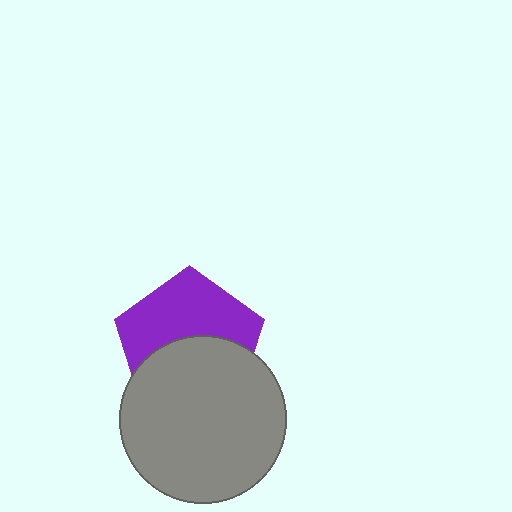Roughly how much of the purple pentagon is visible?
About half of it is visible (roughly 52%).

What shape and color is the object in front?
The object in front is a gray circle.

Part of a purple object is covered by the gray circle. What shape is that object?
It is a pentagon.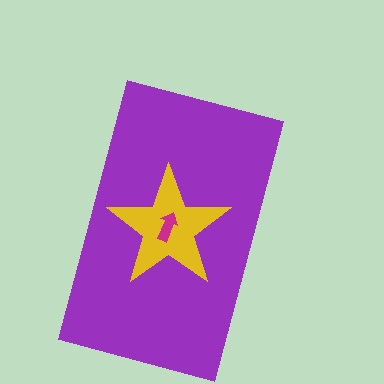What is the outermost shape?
The purple rectangle.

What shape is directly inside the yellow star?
The magenta arrow.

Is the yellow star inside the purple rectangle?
Yes.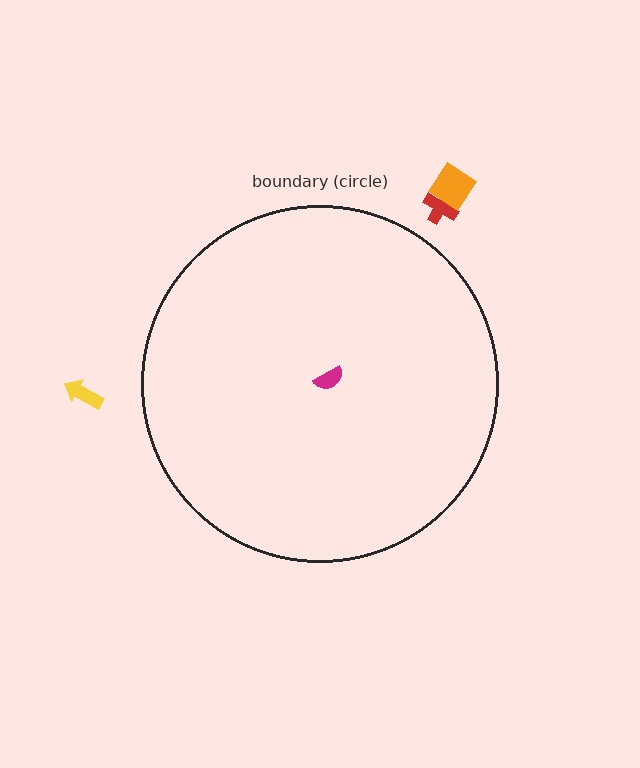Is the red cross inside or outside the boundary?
Outside.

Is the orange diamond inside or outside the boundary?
Outside.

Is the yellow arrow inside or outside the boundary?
Outside.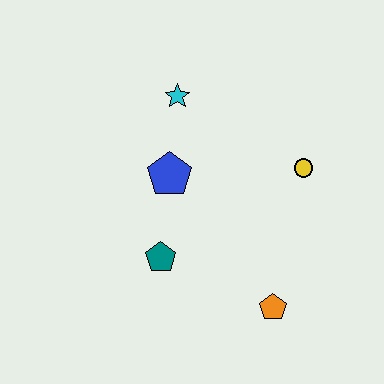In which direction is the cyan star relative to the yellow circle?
The cyan star is to the left of the yellow circle.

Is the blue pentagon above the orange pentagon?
Yes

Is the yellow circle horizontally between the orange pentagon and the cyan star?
No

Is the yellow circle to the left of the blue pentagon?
No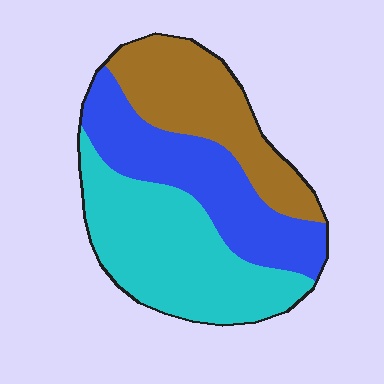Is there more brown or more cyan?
Cyan.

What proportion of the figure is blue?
Blue takes up about one third (1/3) of the figure.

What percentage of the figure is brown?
Brown takes up about one quarter (1/4) of the figure.